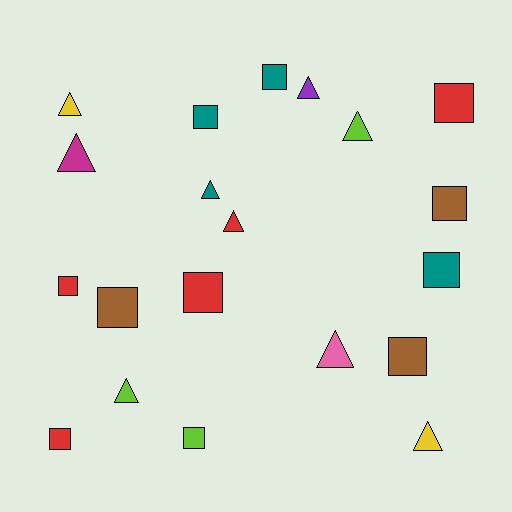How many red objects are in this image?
There are 5 red objects.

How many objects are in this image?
There are 20 objects.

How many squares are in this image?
There are 11 squares.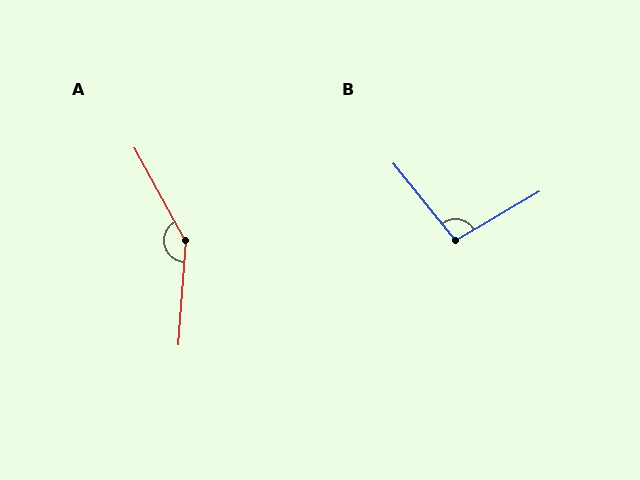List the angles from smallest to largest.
B (99°), A (147°).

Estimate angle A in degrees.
Approximately 147 degrees.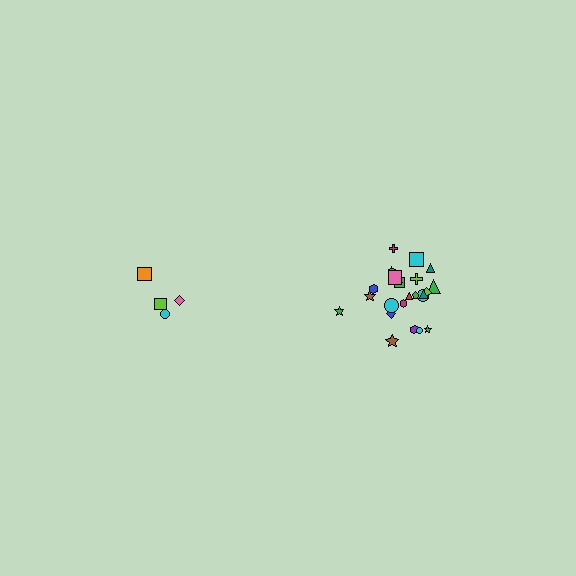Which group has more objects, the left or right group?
The right group.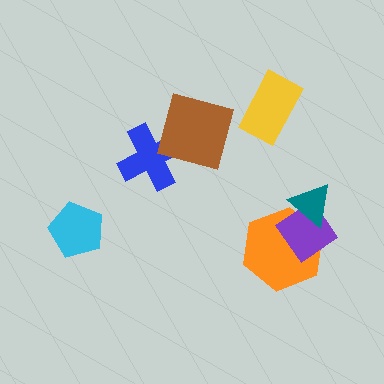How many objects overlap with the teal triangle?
2 objects overlap with the teal triangle.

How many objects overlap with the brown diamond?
1 object overlaps with the brown diamond.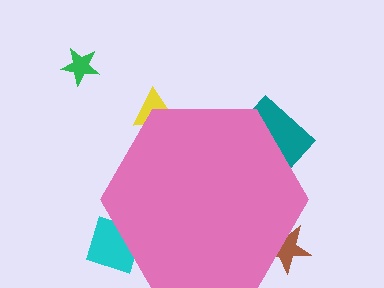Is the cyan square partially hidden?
Yes, the cyan square is partially hidden behind the pink hexagon.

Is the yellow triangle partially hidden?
Yes, the yellow triangle is partially hidden behind the pink hexagon.